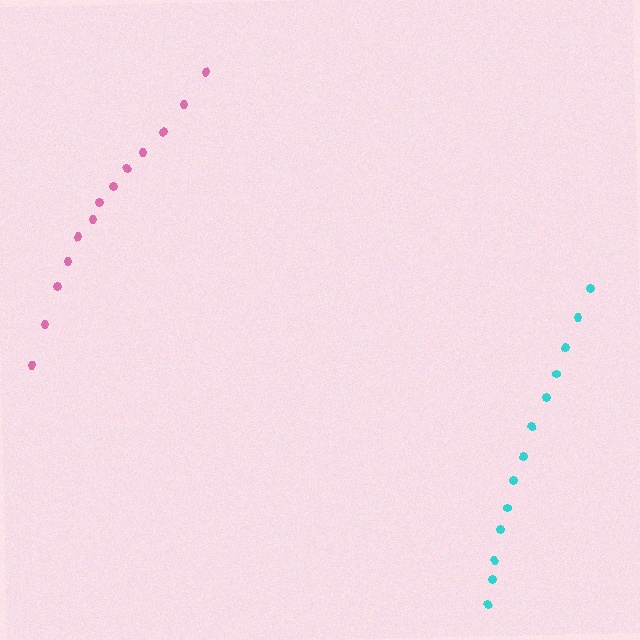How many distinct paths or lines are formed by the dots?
There are 2 distinct paths.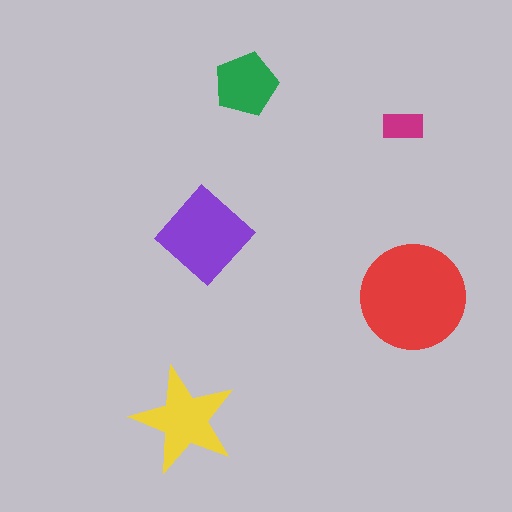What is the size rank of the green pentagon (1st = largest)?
4th.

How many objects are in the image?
There are 5 objects in the image.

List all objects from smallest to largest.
The magenta rectangle, the green pentagon, the yellow star, the purple diamond, the red circle.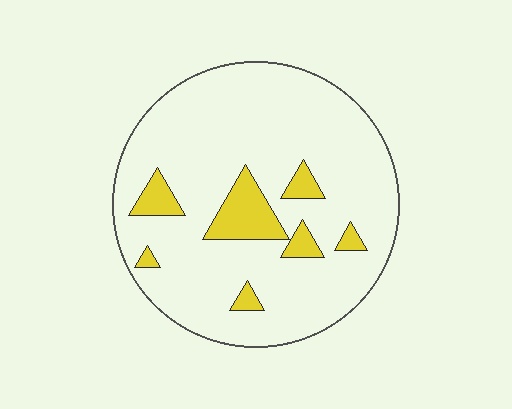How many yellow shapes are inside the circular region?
7.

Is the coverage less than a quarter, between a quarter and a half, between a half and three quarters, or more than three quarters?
Less than a quarter.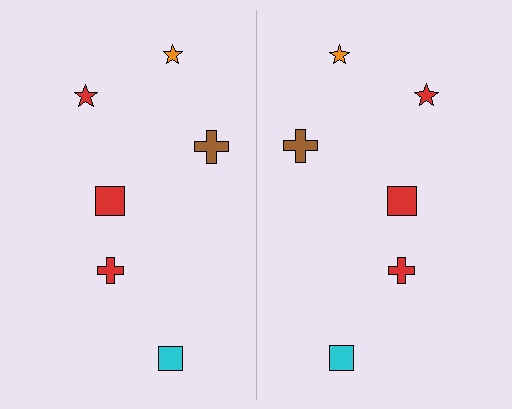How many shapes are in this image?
There are 12 shapes in this image.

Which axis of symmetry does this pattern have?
The pattern has a vertical axis of symmetry running through the center of the image.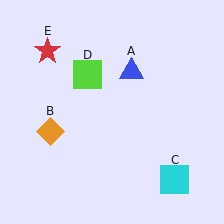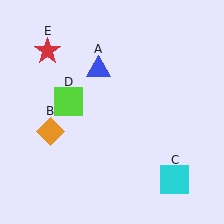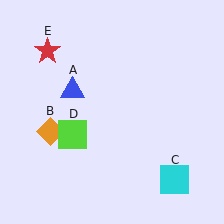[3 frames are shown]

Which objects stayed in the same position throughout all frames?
Orange diamond (object B) and cyan square (object C) and red star (object E) remained stationary.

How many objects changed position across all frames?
2 objects changed position: blue triangle (object A), lime square (object D).